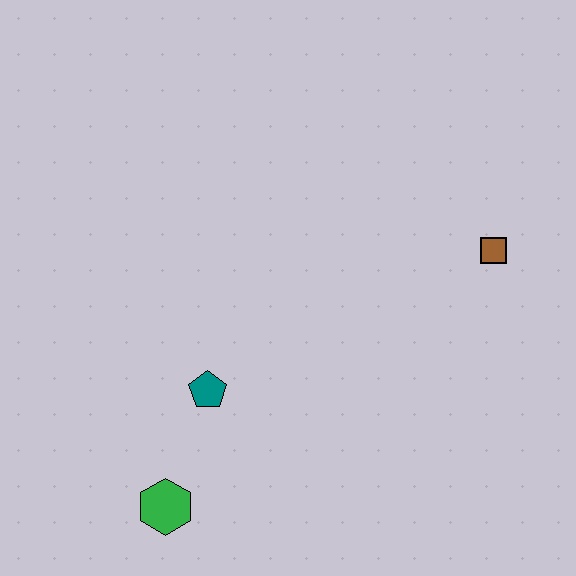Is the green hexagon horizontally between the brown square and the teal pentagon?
No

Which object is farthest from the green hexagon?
The brown square is farthest from the green hexagon.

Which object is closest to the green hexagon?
The teal pentagon is closest to the green hexagon.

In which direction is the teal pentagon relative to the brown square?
The teal pentagon is to the left of the brown square.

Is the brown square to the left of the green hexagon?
No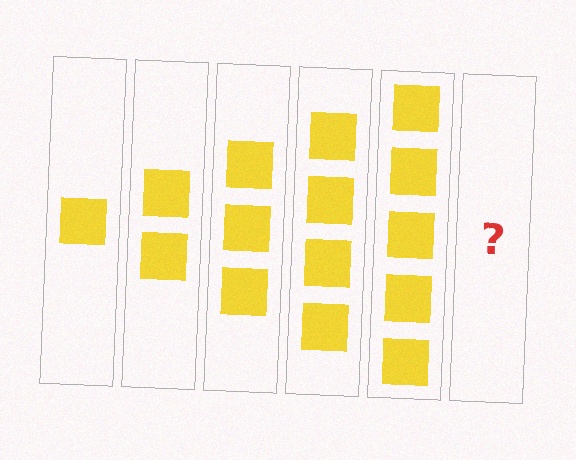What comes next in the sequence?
The next element should be 6 squares.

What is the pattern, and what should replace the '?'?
The pattern is that each step adds one more square. The '?' should be 6 squares.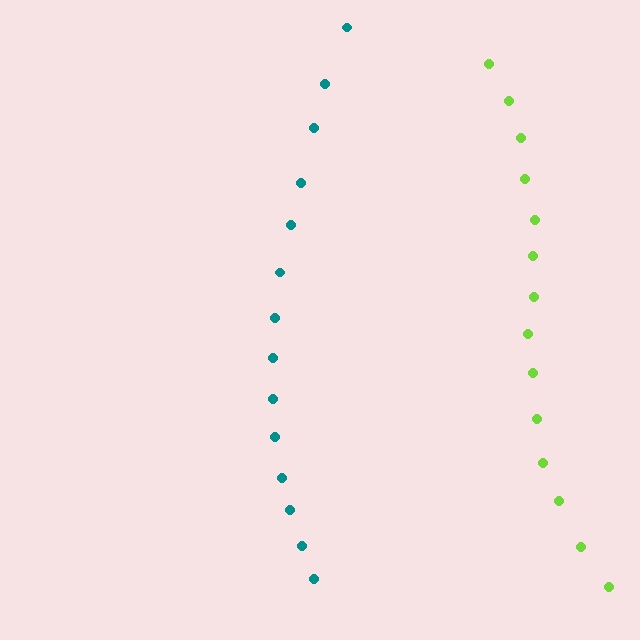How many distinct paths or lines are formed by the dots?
There are 2 distinct paths.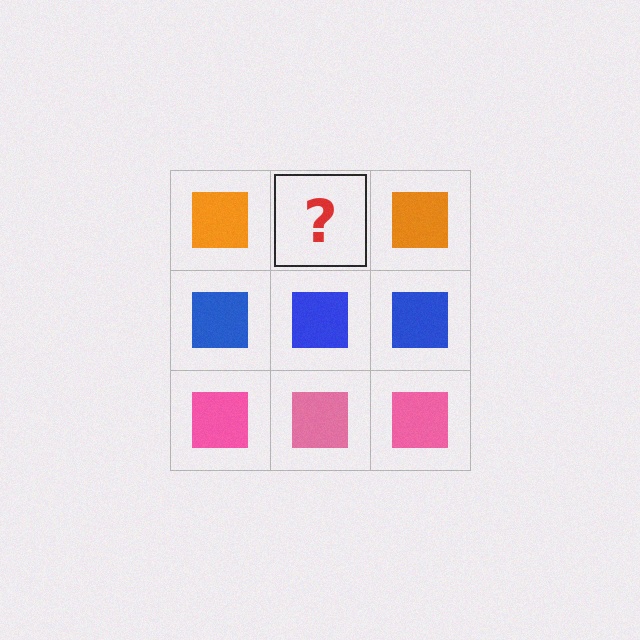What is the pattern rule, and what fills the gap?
The rule is that each row has a consistent color. The gap should be filled with an orange square.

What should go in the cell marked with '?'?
The missing cell should contain an orange square.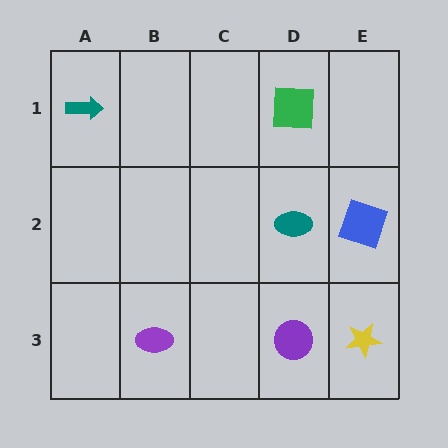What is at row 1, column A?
A teal arrow.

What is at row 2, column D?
A teal ellipse.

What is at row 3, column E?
A yellow star.